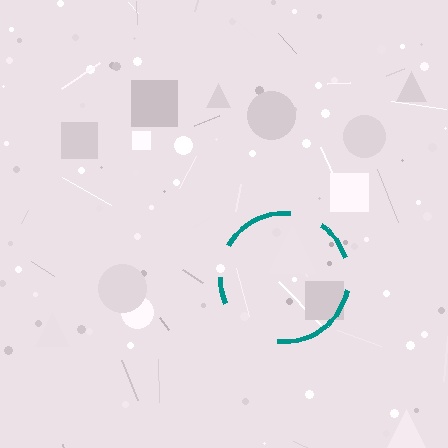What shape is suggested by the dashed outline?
The dashed outline suggests a circle.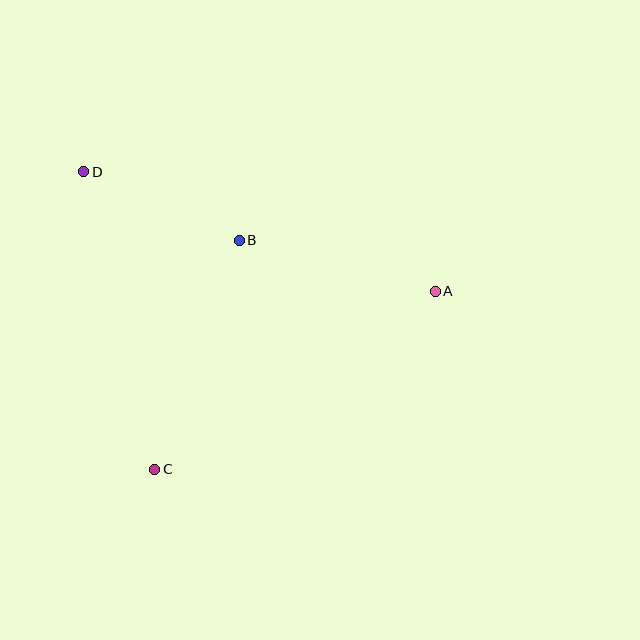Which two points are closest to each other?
Points B and D are closest to each other.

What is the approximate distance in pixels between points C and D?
The distance between C and D is approximately 306 pixels.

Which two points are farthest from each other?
Points A and D are farthest from each other.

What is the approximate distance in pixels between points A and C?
The distance between A and C is approximately 332 pixels.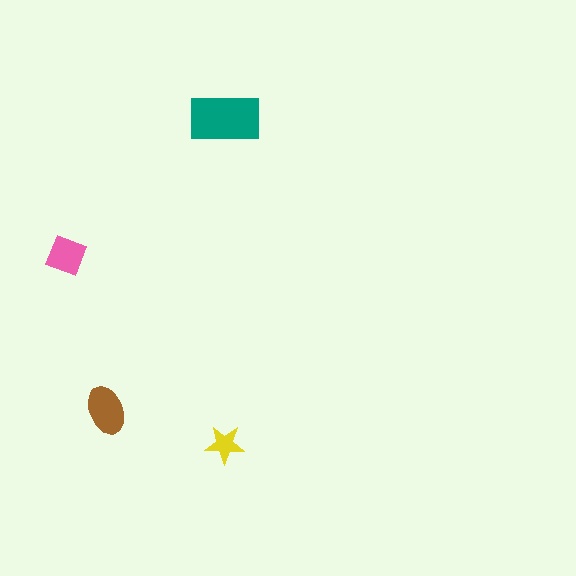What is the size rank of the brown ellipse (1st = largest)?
2nd.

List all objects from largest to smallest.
The teal rectangle, the brown ellipse, the pink diamond, the yellow star.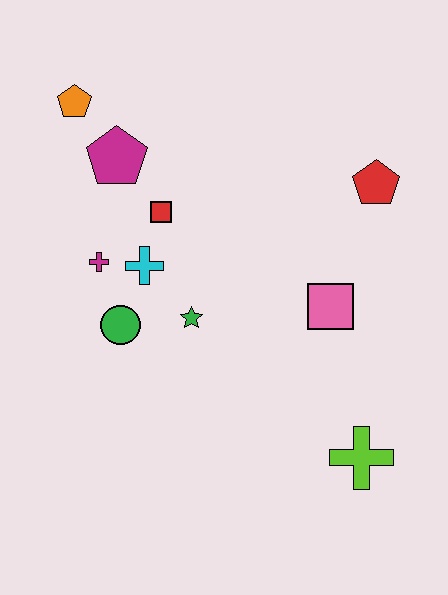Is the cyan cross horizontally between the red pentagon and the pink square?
No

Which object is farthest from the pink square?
The orange pentagon is farthest from the pink square.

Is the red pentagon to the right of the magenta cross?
Yes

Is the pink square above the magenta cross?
No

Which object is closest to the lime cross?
The pink square is closest to the lime cross.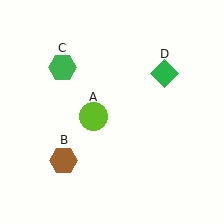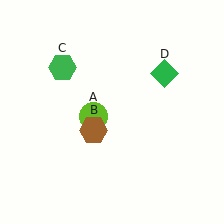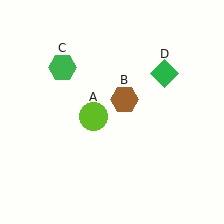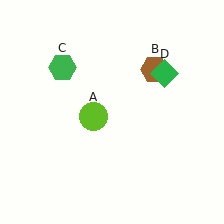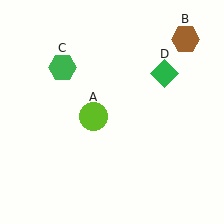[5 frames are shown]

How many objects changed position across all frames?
1 object changed position: brown hexagon (object B).